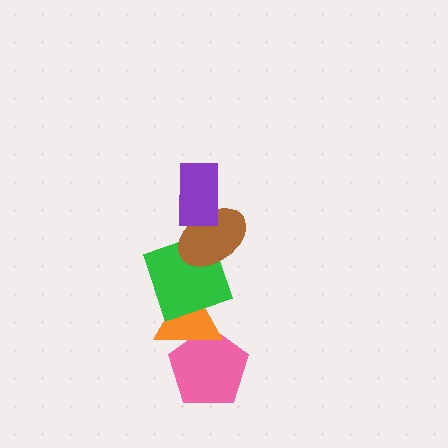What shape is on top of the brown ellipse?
The purple rectangle is on top of the brown ellipse.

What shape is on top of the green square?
The brown ellipse is on top of the green square.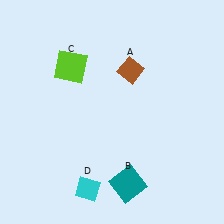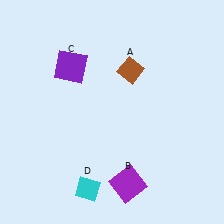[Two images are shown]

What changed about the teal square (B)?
In Image 1, B is teal. In Image 2, it changed to purple.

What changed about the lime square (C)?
In Image 1, C is lime. In Image 2, it changed to purple.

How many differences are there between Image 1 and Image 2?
There are 2 differences between the two images.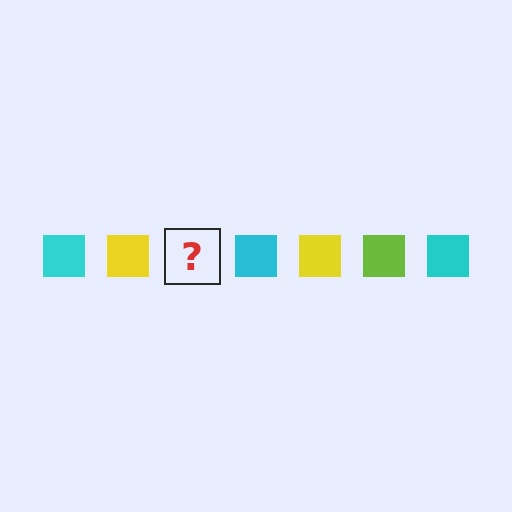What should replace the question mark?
The question mark should be replaced with a lime square.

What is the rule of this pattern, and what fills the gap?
The rule is that the pattern cycles through cyan, yellow, lime squares. The gap should be filled with a lime square.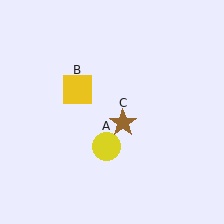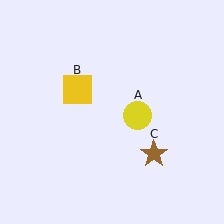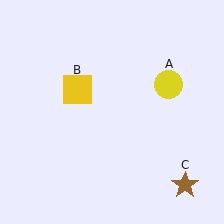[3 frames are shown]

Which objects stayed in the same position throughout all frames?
Yellow square (object B) remained stationary.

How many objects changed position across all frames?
2 objects changed position: yellow circle (object A), brown star (object C).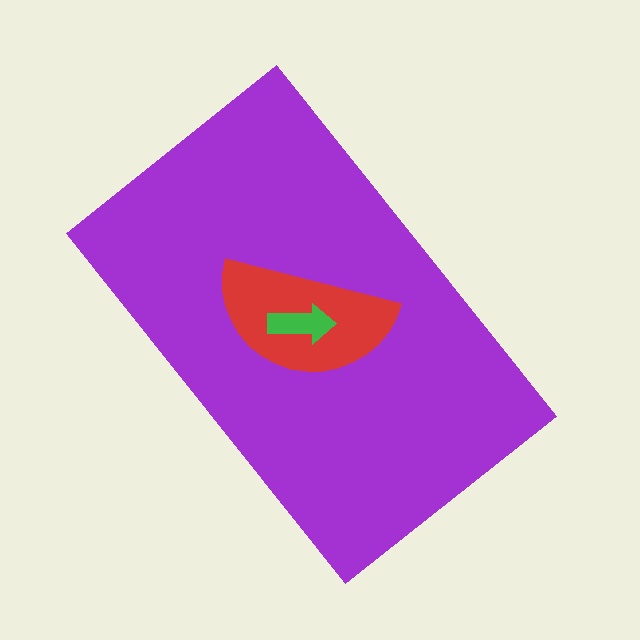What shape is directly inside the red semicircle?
The green arrow.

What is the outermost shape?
The purple rectangle.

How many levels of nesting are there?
3.